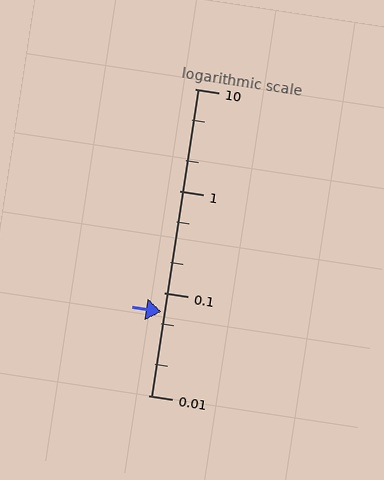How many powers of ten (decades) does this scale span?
The scale spans 3 decades, from 0.01 to 10.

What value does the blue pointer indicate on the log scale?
The pointer indicates approximately 0.066.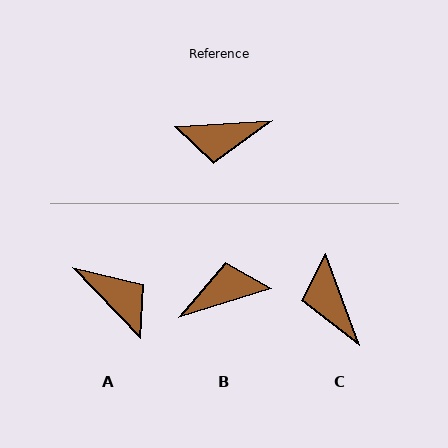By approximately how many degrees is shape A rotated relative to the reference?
Approximately 130 degrees counter-clockwise.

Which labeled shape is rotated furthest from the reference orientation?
B, about 166 degrees away.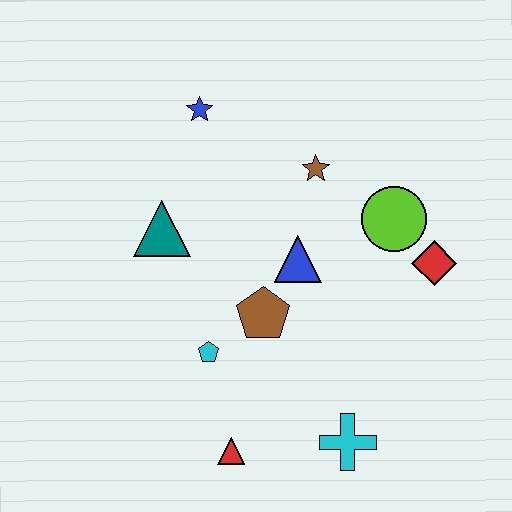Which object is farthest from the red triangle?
The blue star is farthest from the red triangle.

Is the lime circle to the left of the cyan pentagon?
No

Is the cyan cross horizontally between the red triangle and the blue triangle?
No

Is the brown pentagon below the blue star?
Yes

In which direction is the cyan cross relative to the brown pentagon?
The cyan cross is below the brown pentagon.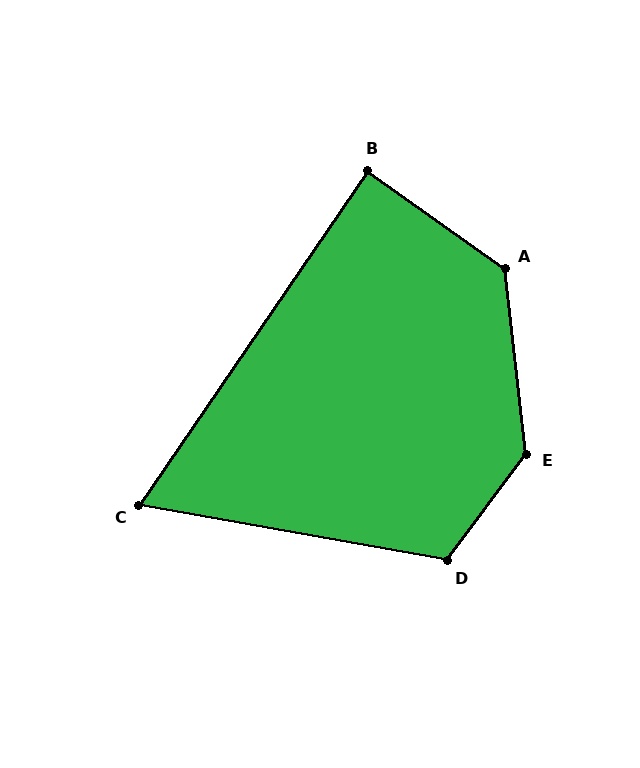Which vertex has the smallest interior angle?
C, at approximately 66 degrees.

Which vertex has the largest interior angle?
E, at approximately 137 degrees.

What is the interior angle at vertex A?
Approximately 132 degrees (obtuse).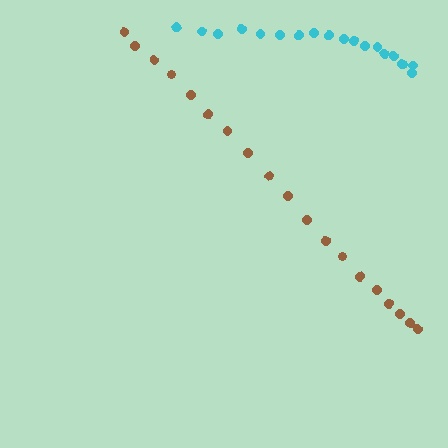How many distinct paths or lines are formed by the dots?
There are 2 distinct paths.